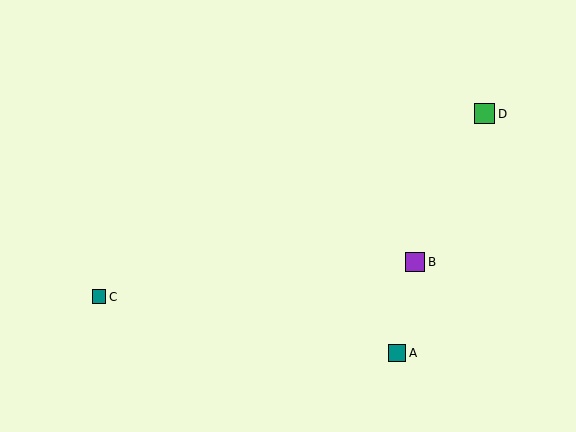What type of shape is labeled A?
Shape A is a teal square.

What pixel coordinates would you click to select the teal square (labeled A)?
Click at (397, 353) to select the teal square A.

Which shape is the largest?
The green square (labeled D) is the largest.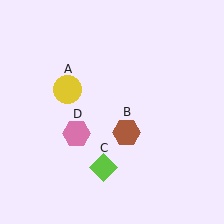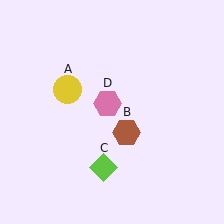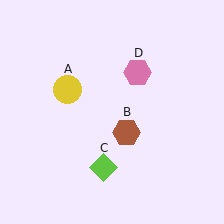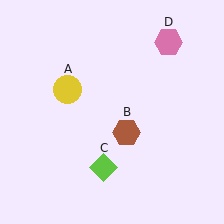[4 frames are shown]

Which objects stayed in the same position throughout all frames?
Yellow circle (object A) and brown hexagon (object B) and lime diamond (object C) remained stationary.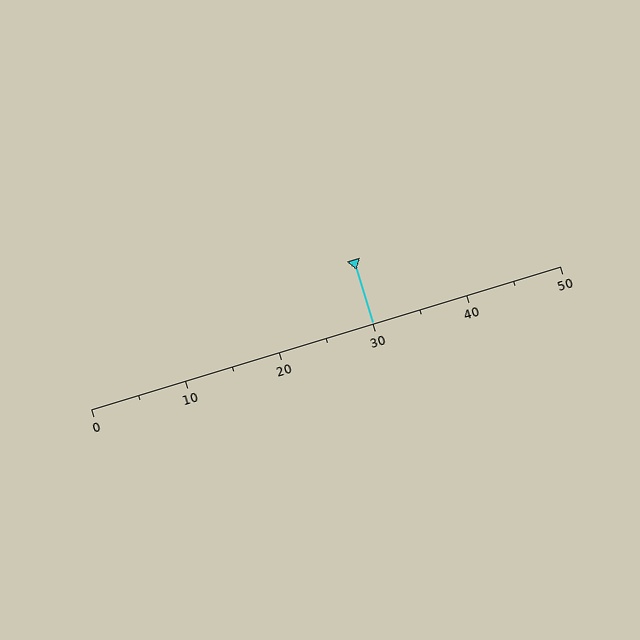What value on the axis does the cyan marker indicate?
The marker indicates approximately 30.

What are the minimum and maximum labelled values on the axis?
The axis runs from 0 to 50.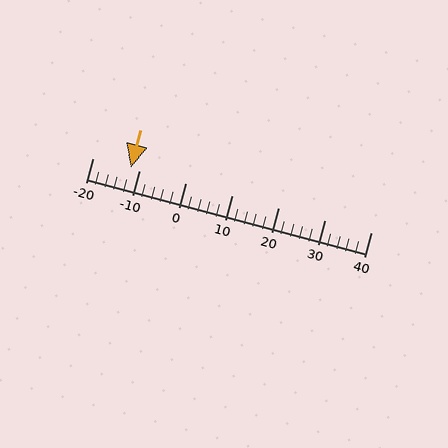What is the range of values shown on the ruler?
The ruler shows values from -20 to 40.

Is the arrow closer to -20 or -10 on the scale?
The arrow is closer to -10.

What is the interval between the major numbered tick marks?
The major tick marks are spaced 10 units apart.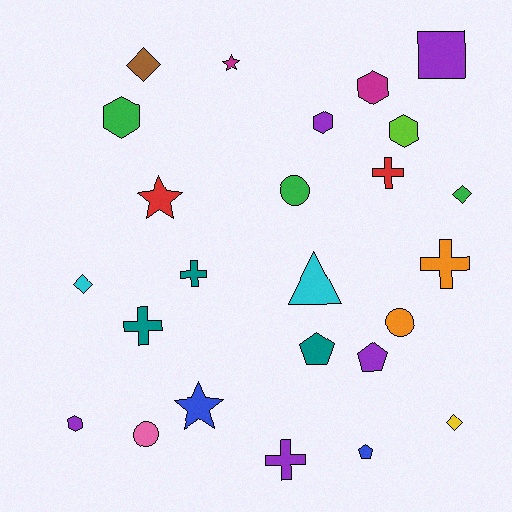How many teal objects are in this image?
There are 3 teal objects.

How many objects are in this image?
There are 25 objects.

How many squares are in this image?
There is 1 square.